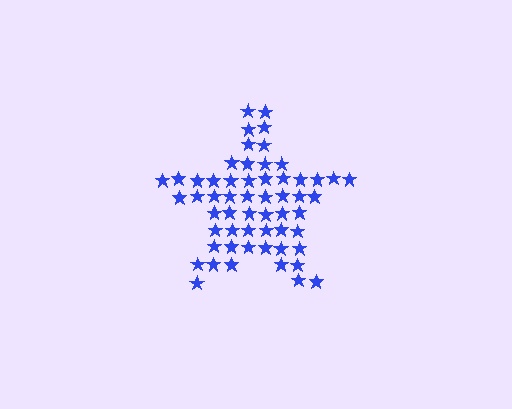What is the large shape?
The large shape is a star.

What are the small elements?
The small elements are stars.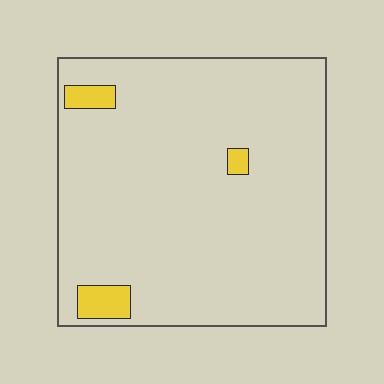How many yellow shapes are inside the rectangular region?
3.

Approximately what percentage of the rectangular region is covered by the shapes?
Approximately 5%.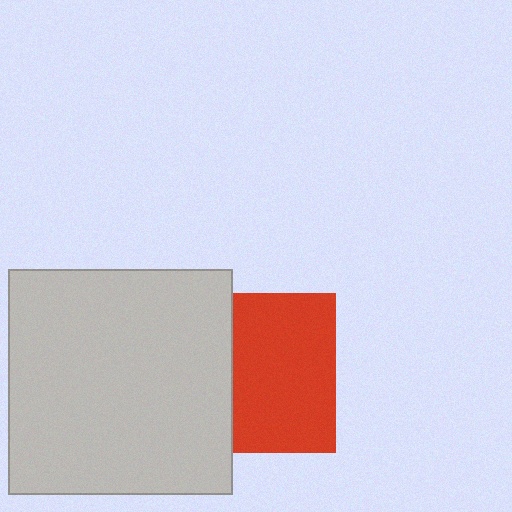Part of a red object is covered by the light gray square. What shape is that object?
It is a square.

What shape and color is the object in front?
The object in front is a light gray square.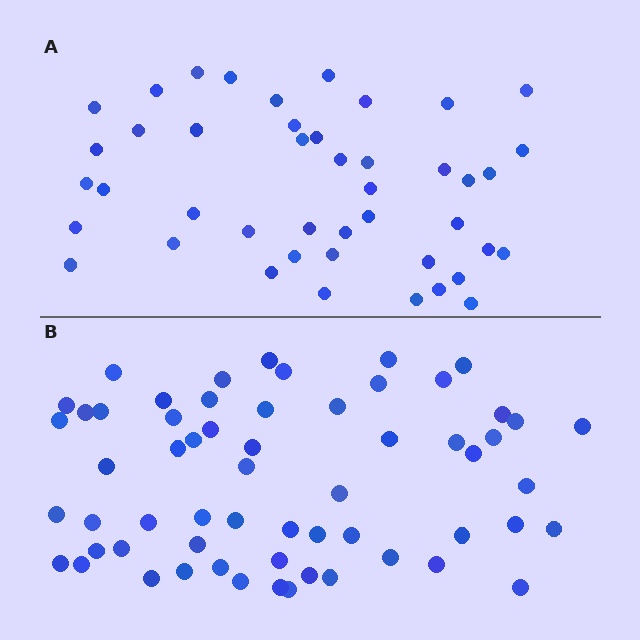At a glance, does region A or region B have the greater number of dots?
Region B (the bottom region) has more dots.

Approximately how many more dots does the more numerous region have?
Region B has approximately 15 more dots than region A.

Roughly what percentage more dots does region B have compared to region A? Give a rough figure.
About 35% more.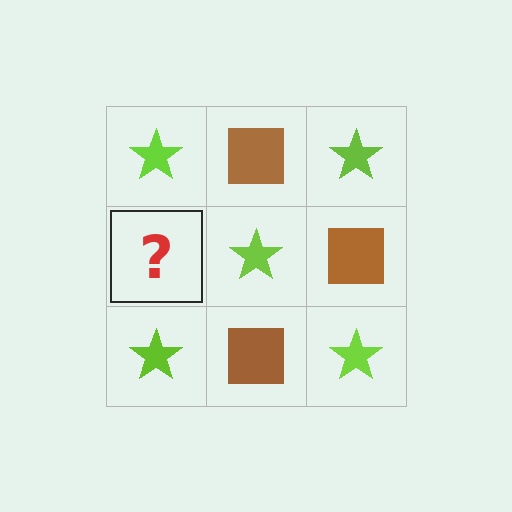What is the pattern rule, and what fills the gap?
The rule is that it alternates lime star and brown square in a checkerboard pattern. The gap should be filled with a brown square.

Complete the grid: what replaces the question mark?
The question mark should be replaced with a brown square.